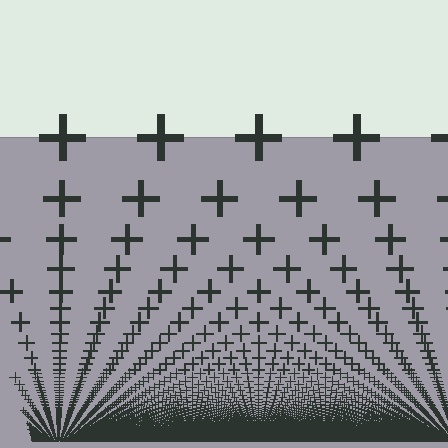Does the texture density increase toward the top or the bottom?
Density increases toward the bottom.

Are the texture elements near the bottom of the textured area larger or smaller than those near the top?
Smaller. The gradient is inverted — elements near the bottom are smaller and denser.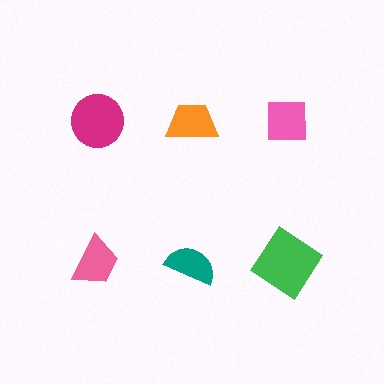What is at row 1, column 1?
A magenta circle.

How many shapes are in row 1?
3 shapes.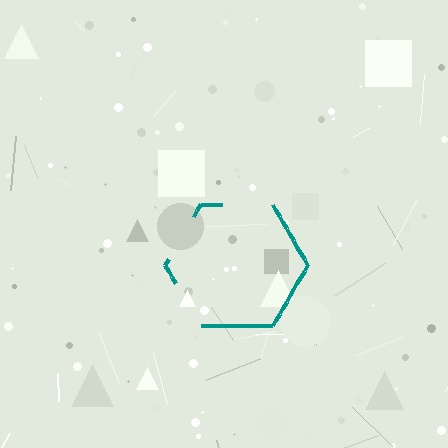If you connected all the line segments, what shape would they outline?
They would outline a hexagon.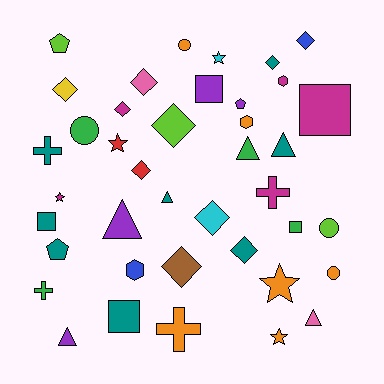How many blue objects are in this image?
There are 2 blue objects.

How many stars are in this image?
There are 5 stars.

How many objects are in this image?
There are 40 objects.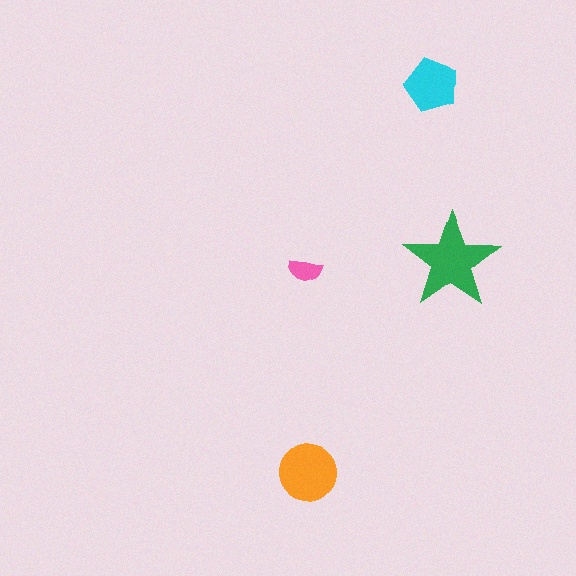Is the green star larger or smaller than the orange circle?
Larger.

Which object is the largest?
The green star.